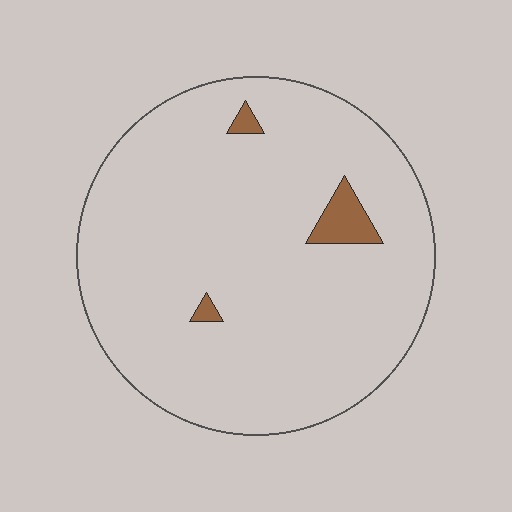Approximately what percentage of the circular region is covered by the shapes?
Approximately 5%.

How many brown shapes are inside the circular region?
3.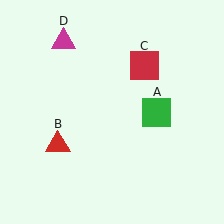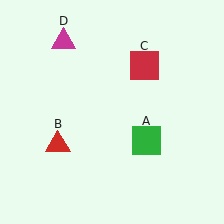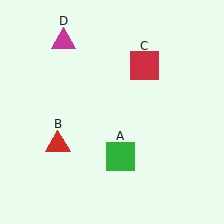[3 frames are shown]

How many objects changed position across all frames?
1 object changed position: green square (object A).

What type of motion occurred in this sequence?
The green square (object A) rotated clockwise around the center of the scene.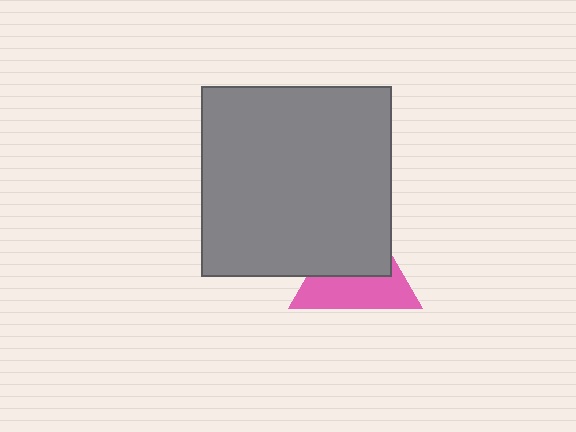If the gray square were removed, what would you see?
You would see the complete pink triangle.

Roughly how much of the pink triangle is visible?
About half of it is visible (roughly 49%).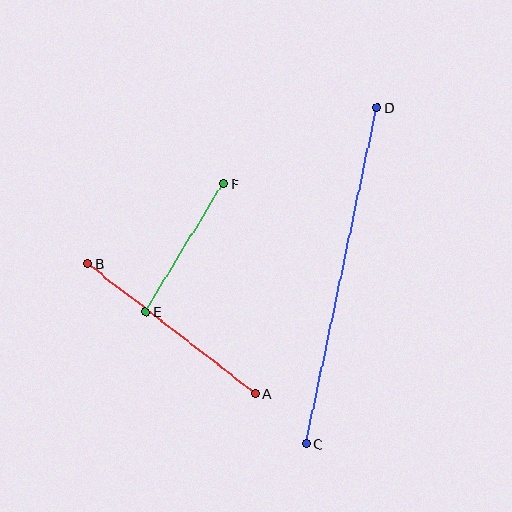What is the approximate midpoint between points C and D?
The midpoint is at approximately (342, 276) pixels.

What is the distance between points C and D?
The distance is approximately 344 pixels.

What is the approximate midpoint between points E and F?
The midpoint is at approximately (184, 248) pixels.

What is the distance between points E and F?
The distance is approximately 150 pixels.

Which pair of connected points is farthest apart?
Points C and D are farthest apart.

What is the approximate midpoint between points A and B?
The midpoint is at approximately (171, 329) pixels.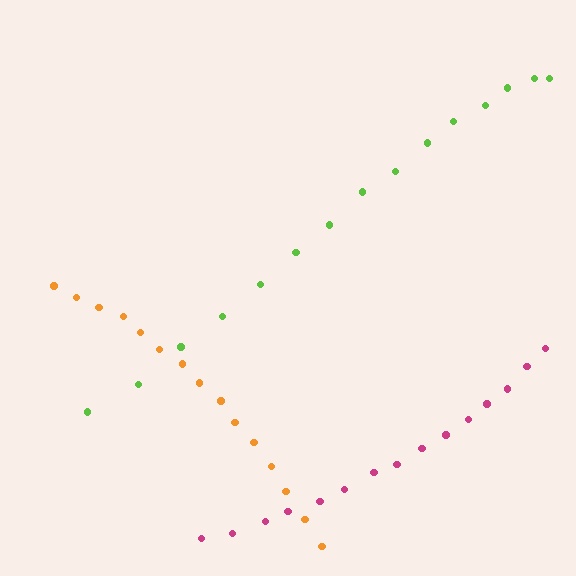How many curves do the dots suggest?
There are 3 distinct paths.